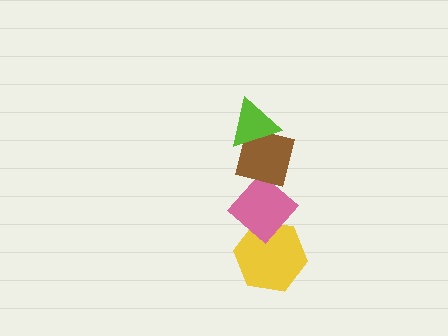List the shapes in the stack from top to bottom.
From top to bottom: the lime triangle, the brown square, the pink diamond, the yellow hexagon.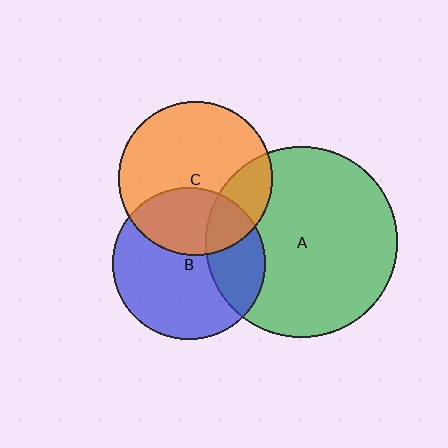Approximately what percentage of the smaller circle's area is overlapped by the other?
Approximately 20%.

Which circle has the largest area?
Circle A (green).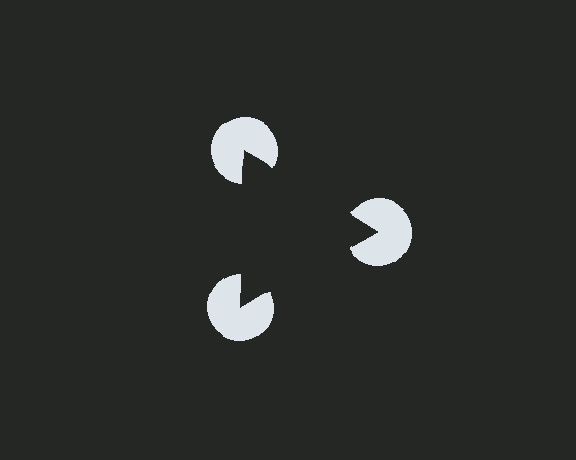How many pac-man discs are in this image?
There are 3 — one at each vertex of the illusory triangle.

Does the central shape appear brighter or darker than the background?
It typically appears slightly darker than the background, even though no actual brightness change is drawn.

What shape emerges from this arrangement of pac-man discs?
An illusory triangle — its edges are inferred from the aligned wedge cuts in the pac-man discs, not physically drawn.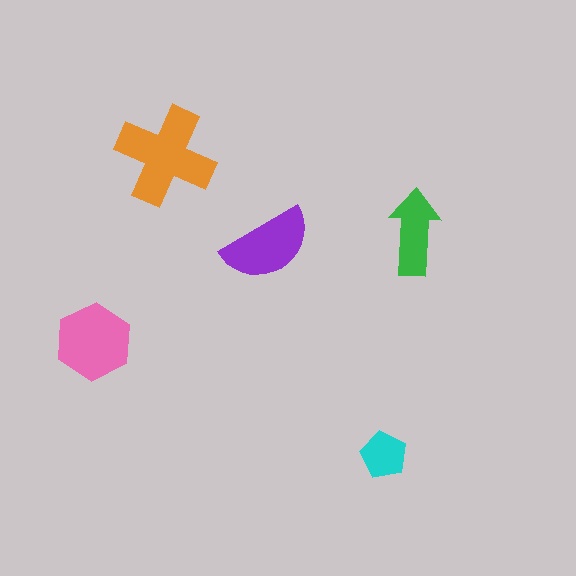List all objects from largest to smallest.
The orange cross, the pink hexagon, the purple semicircle, the green arrow, the cyan pentagon.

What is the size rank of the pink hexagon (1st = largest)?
2nd.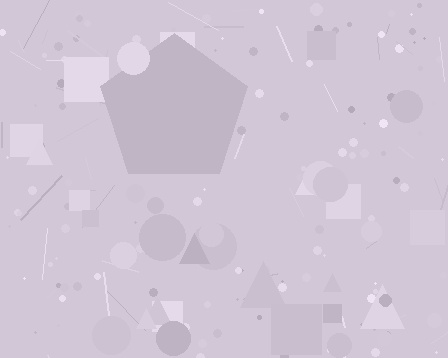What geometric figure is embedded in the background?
A pentagon is embedded in the background.